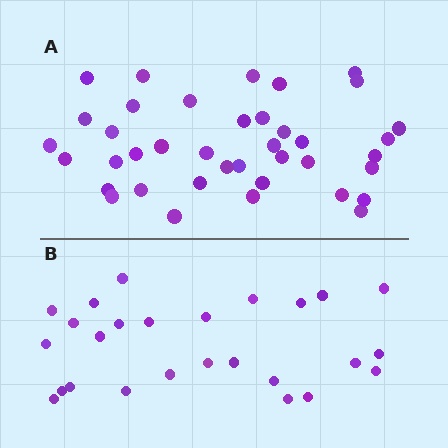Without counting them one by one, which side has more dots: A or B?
Region A (the top region) has more dots.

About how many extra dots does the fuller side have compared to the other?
Region A has approximately 15 more dots than region B.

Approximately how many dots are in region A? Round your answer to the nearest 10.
About 40 dots. (The exact count is 39, which rounds to 40.)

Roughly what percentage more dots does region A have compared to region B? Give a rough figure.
About 50% more.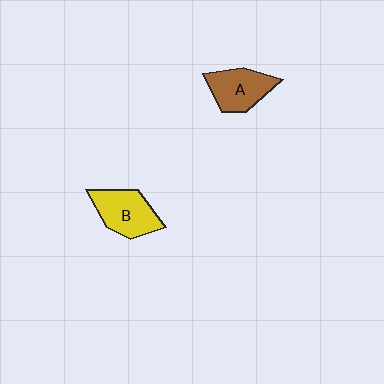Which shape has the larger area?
Shape B (yellow).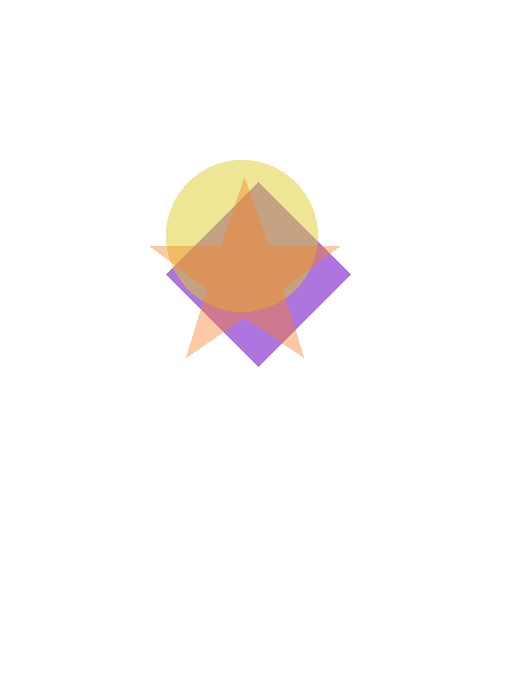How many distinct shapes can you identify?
There are 3 distinct shapes: a purple diamond, a yellow circle, an orange star.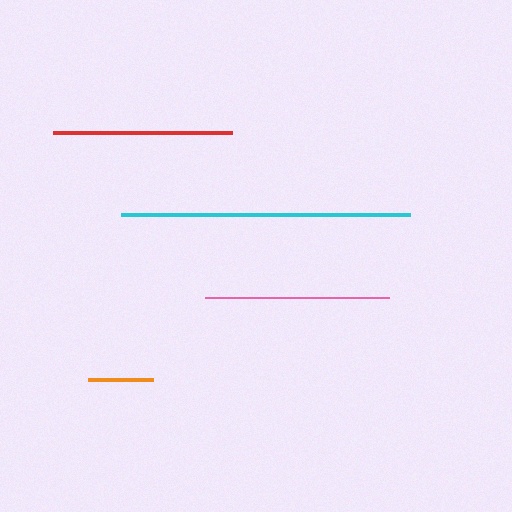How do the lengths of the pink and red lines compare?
The pink and red lines are approximately the same length.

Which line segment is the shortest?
The orange line is the shortest at approximately 65 pixels.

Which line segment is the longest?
The cyan line is the longest at approximately 288 pixels.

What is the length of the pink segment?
The pink segment is approximately 184 pixels long.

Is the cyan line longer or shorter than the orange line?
The cyan line is longer than the orange line.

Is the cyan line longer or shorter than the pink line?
The cyan line is longer than the pink line.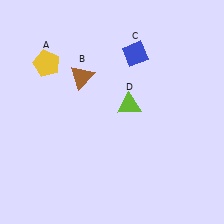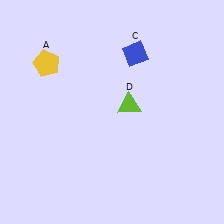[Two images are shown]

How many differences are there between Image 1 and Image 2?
There is 1 difference between the two images.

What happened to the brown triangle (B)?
The brown triangle (B) was removed in Image 2. It was in the top-left area of Image 1.